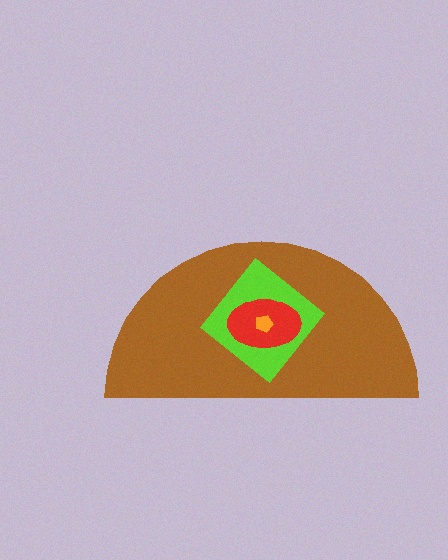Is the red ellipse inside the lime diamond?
Yes.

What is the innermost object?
The orange pentagon.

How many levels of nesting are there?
4.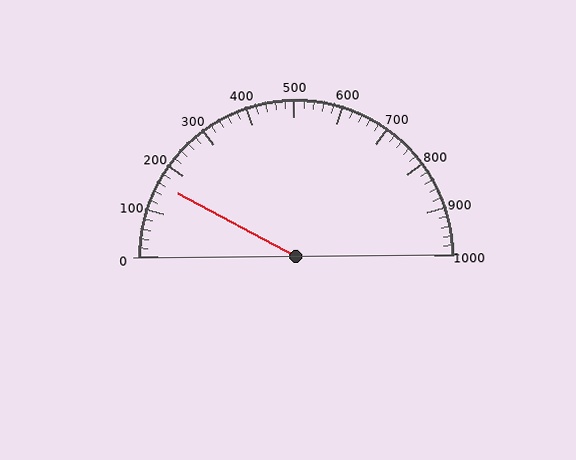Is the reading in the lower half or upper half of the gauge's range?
The reading is in the lower half of the range (0 to 1000).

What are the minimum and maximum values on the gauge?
The gauge ranges from 0 to 1000.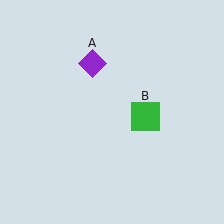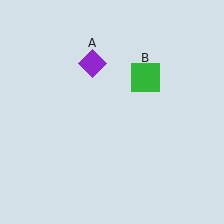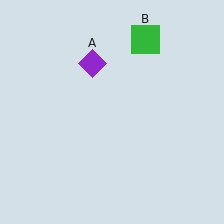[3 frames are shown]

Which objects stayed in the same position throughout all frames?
Purple diamond (object A) remained stationary.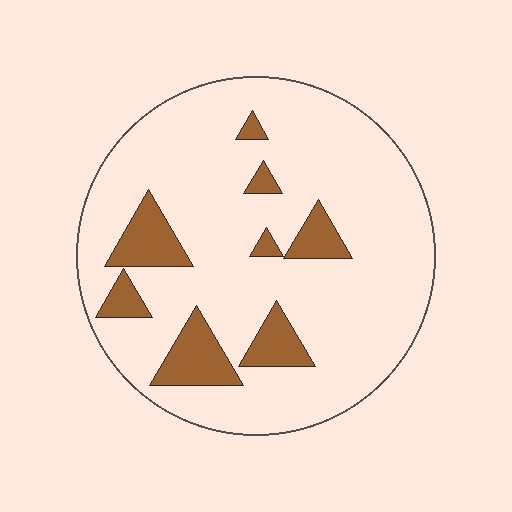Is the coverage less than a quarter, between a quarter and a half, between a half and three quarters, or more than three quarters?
Less than a quarter.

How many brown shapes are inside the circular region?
8.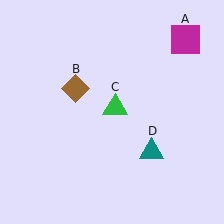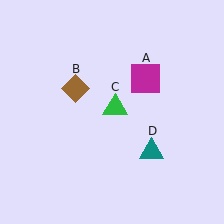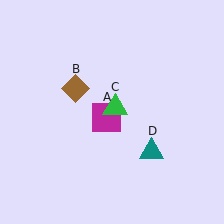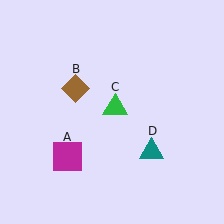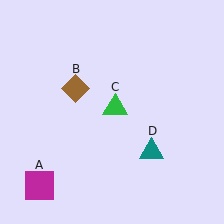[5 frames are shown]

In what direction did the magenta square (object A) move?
The magenta square (object A) moved down and to the left.